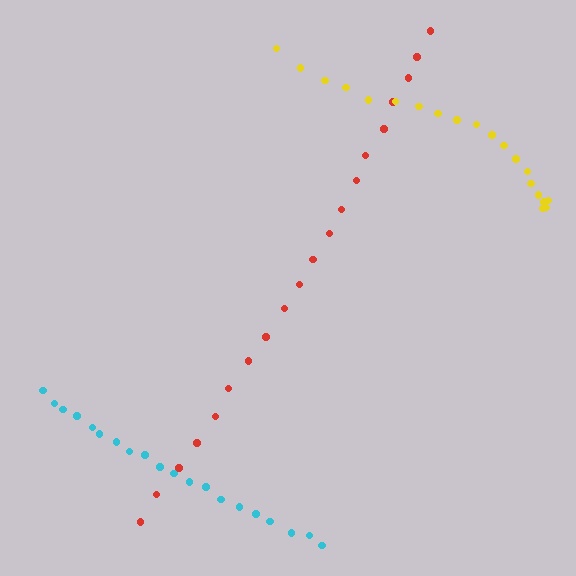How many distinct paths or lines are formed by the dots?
There are 3 distinct paths.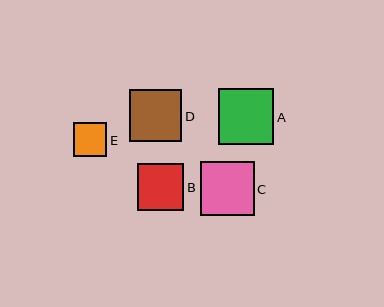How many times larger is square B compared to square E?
Square B is approximately 1.4 times the size of square E.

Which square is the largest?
Square A is the largest with a size of approximately 55 pixels.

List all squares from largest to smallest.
From largest to smallest: A, C, D, B, E.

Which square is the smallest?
Square E is the smallest with a size of approximately 34 pixels.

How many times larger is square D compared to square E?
Square D is approximately 1.6 times the size of square E.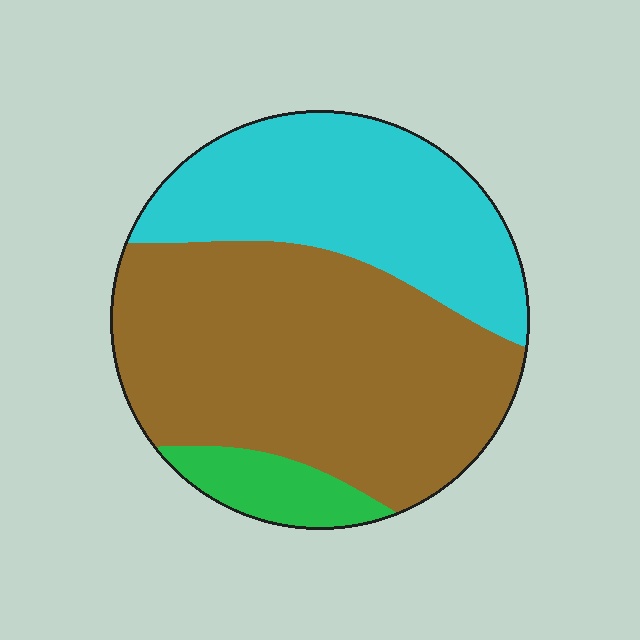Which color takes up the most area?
Brown, at roughly 55%.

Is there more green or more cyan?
Cyan.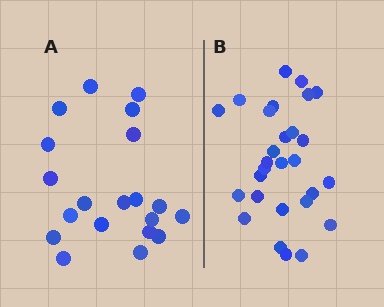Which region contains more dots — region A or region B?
Region B (the right region) has more dots.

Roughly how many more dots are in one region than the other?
Region B has roughly 8 or so more dots than region A.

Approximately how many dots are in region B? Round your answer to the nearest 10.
About 30 dots. (The exact count is 28, which rounds to 30.)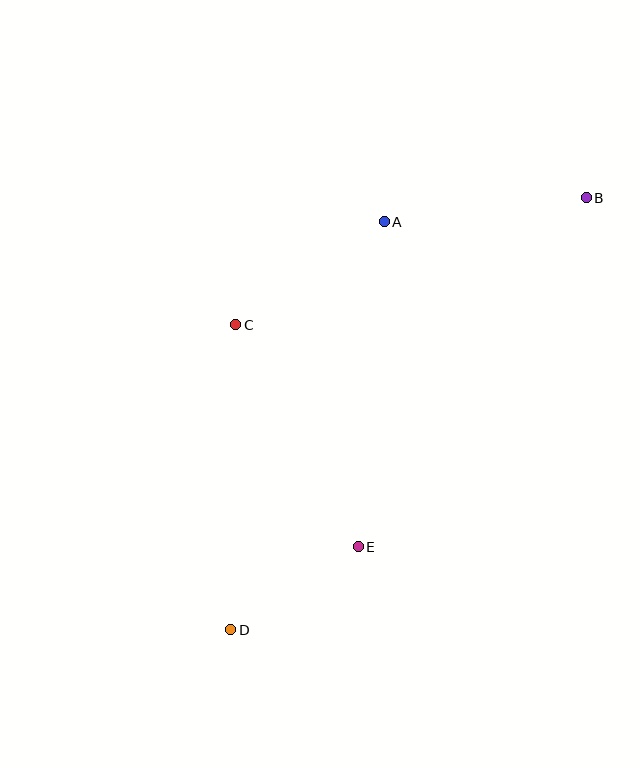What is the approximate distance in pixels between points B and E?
The distance between B and E is approximately 417 pixels.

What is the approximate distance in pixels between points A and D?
The distance between A and D is approximately 436 pixels.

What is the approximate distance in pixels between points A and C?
The distance between A and C is approximately 181 pixels.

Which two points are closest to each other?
Points D and E are closest to each other.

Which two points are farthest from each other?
Points B and D are farthest from each other.